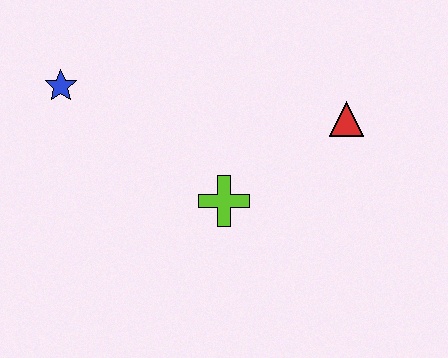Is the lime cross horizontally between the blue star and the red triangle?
Yes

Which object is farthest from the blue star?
The red triangle is farthest from the blue star.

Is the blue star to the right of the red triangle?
No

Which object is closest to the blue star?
The lime cross is closest to the blue star.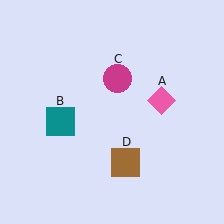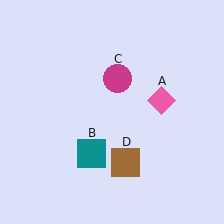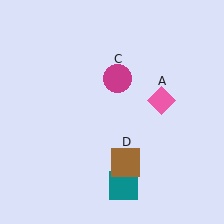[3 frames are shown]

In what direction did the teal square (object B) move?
The teal square (object B) moved down and to the right.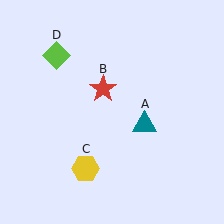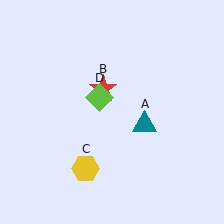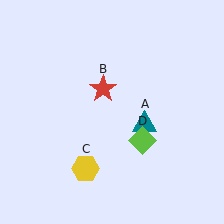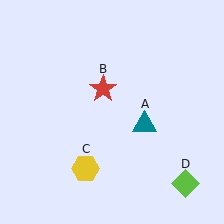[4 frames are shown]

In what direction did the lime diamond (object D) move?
The lime diamond (object D) moved down and to the right.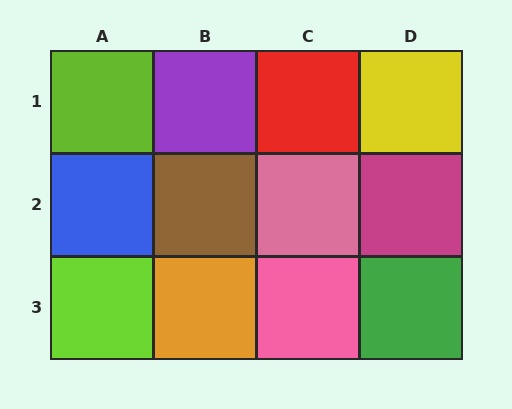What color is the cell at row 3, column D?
Green.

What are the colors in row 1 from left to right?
Lime, purple, red, yellow.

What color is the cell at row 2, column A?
Blue.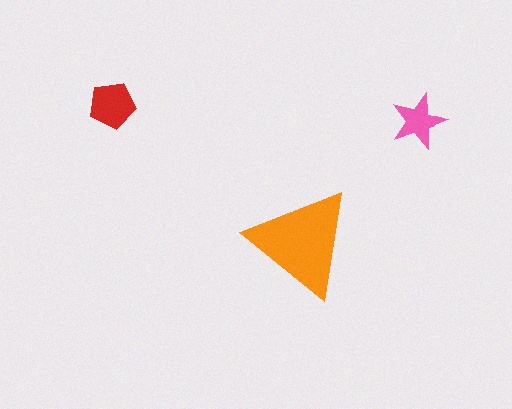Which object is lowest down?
The orange triangle is bottommost.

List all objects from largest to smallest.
The orange triangle, the red pentagon, the pink star.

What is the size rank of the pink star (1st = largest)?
3rd.